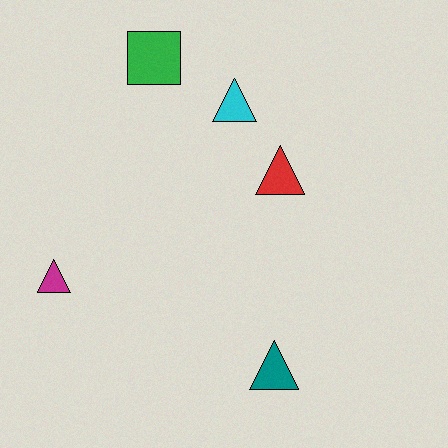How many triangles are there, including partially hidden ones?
There are 4 triangles.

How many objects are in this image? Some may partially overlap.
There are 5 objects.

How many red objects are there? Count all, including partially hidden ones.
There is 1 red object.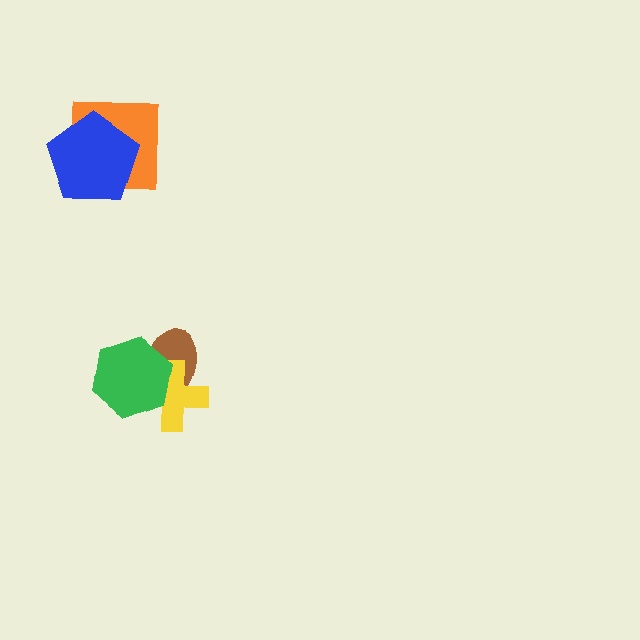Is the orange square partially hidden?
Yes, it is partially covered by another shape.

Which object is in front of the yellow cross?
The green hexagon is in front of the yellow cross.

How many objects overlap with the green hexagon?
2 objects overlap with the green hexagon.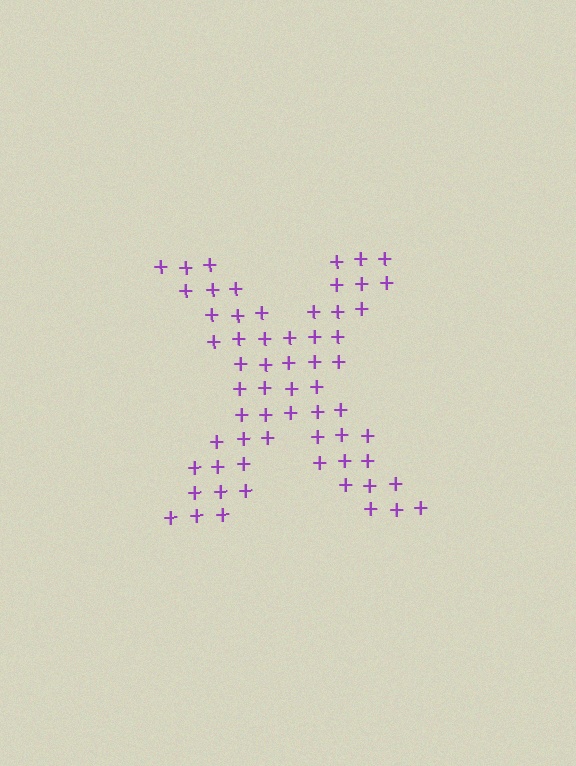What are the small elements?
The small elements are plus signs.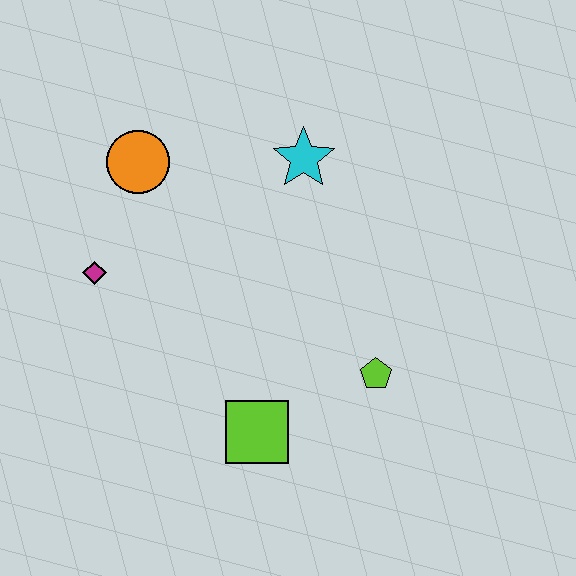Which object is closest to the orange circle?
The magenta diamond is closest to the orange circle.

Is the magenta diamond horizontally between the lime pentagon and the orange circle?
No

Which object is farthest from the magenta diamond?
The lime pentagon is farthest from the magenta diamond.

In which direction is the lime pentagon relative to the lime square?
The lime pentagon is to the right of the lime square.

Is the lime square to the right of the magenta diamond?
Yes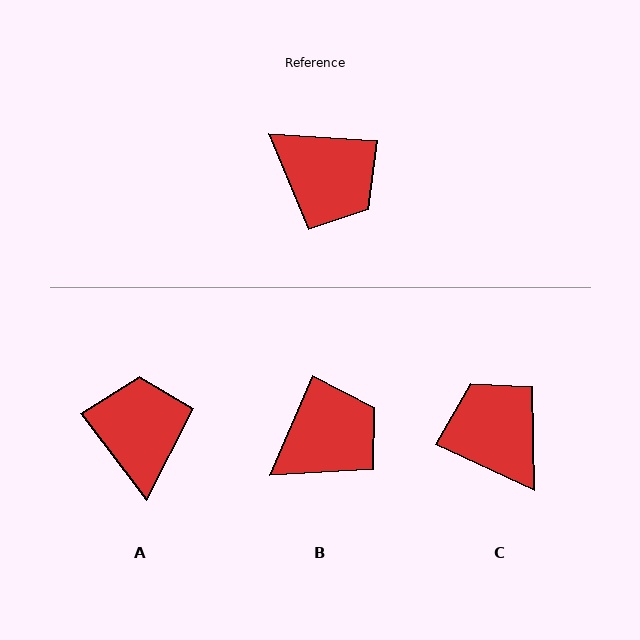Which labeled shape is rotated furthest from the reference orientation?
C, about 158 degrees away.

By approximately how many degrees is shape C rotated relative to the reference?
Approximately 158 degrees counter-clockwise.